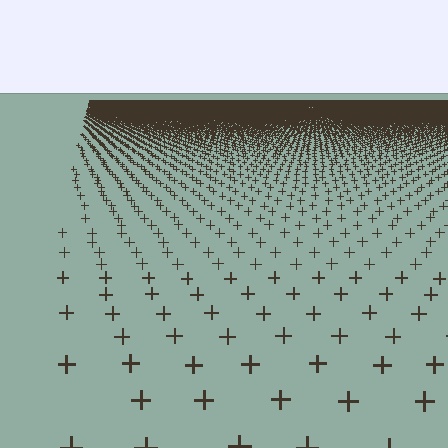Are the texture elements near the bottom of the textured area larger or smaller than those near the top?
Larger. Near the bottom, elements are closer to the viewer and appear at a bigger on-screen size.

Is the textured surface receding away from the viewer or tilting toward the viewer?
The surface is receding away from the viewer. Texture elements get smaller and denser toward the top.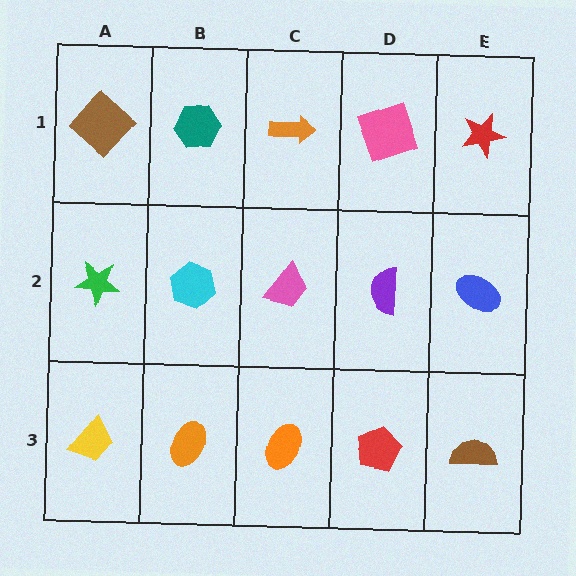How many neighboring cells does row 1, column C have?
3.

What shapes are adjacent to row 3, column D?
A purple semicircle (row 2, column D), an orange ellipse (row 3, column C), a brown semicircle (row 3, column E).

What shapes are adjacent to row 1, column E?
A blue ellipse (row 2, column E), a pink square (row 1, column D).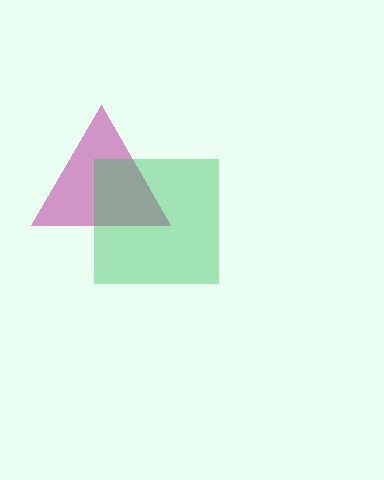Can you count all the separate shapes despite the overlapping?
Yes, there are 2 separate shapes.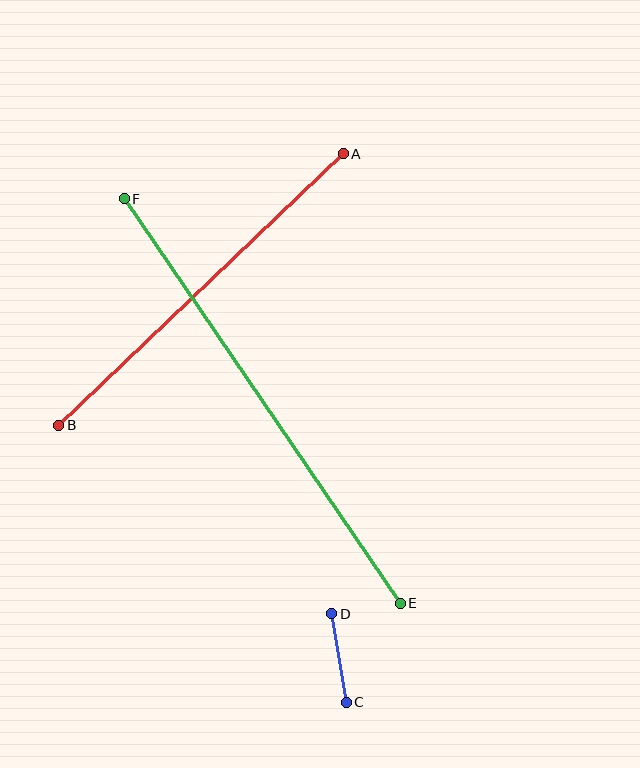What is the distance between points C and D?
The distance is approximately 90 pixels.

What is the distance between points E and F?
The distance is approximately 489 pixels.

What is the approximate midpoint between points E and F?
The midpoint is at approximately (262, 401) pixels.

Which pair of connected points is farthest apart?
Points E and F are farthest apart.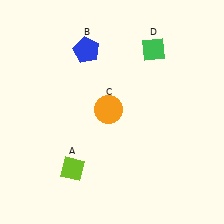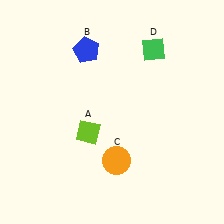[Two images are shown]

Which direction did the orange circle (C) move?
The orange circle (C) moved down.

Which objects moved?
The objects that moved are: the lime diamond (A), the orange circle (C).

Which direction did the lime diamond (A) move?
The lime diamond (A) moved up.